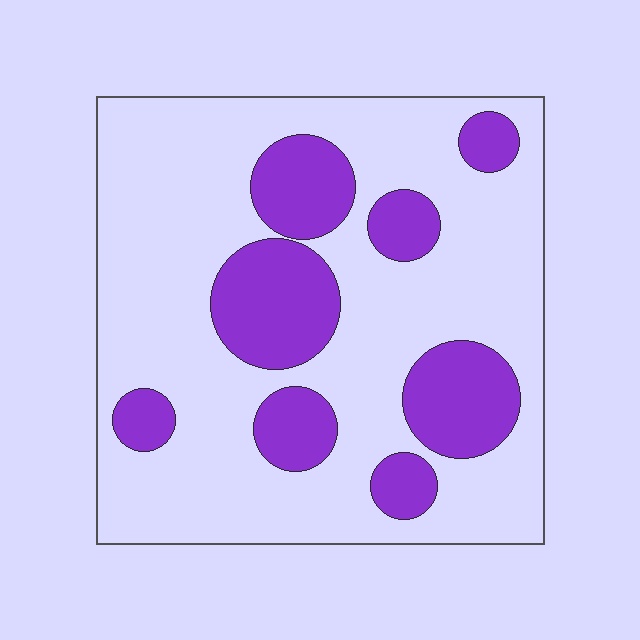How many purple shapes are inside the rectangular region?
8.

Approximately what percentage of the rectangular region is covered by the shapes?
Approximately 25%.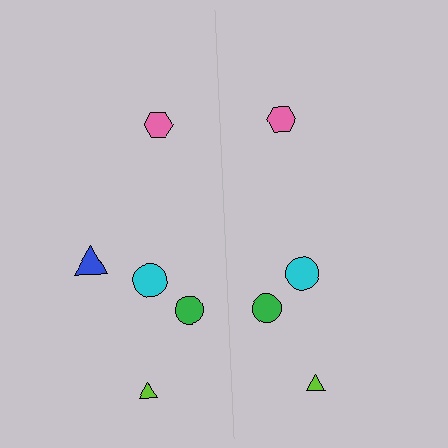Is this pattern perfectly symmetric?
No, the pattern is not perfectly symmetric. A blue triangle is missing from the right side.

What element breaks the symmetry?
A blue triangle is missing from the right side.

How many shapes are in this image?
There are 9 shapes in this image.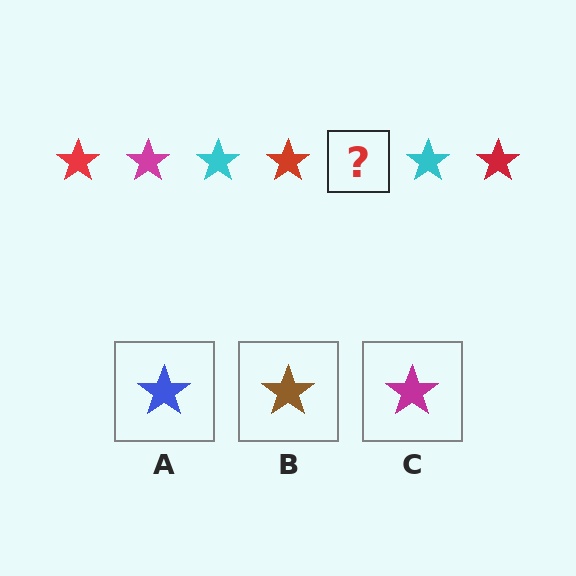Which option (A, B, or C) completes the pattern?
C.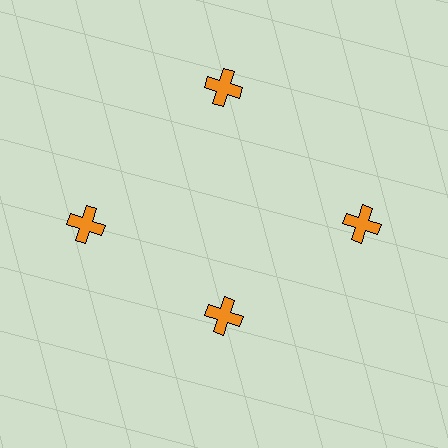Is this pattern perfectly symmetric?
No. The 4 orange crosses are arranged in a ring, but one element near the 6 o'clock position is pulled inward toward the center, breaking the 4-fold rotational symmetry.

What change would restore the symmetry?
The symmetry would be restored by moving it outward, back onto the ring so that all 4 crosses sit at equal angles and equal distance from the center.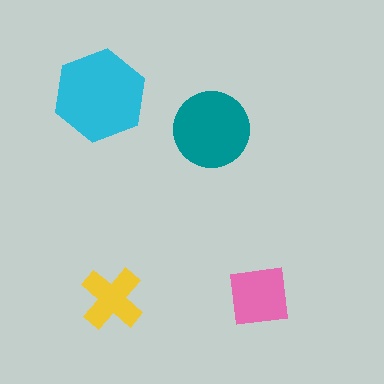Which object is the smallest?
The yellow cross.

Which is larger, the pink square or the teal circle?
The teal circle.